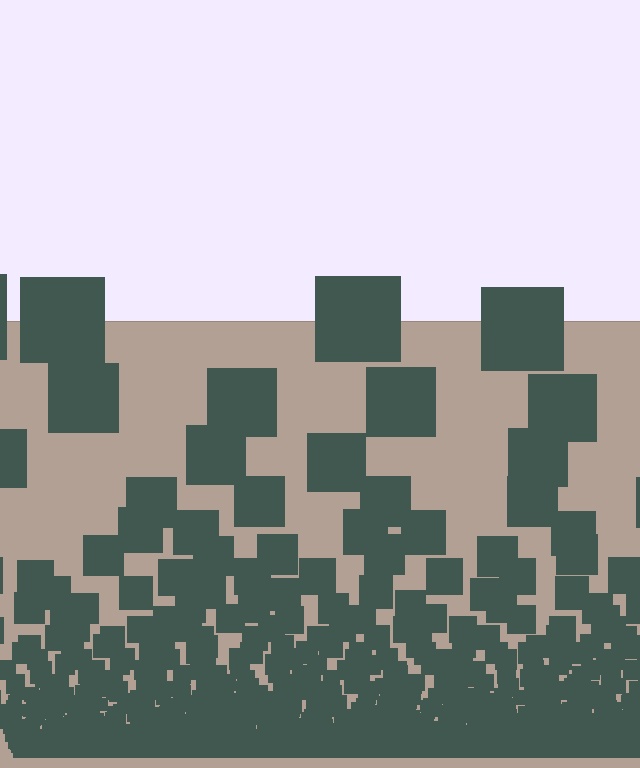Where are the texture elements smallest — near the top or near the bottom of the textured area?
Near the bottom.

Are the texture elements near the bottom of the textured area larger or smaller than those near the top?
Smaller. The gradient is inverted — elements near the bottom are smaller and denser.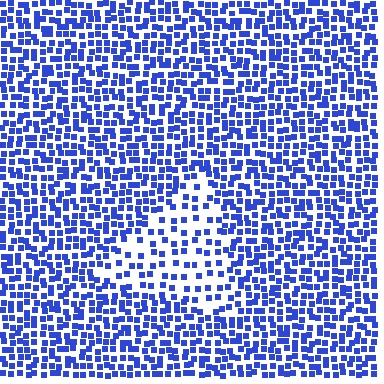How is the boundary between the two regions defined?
The boundary is defined by a change in element density (approximately 2.0x ratio). All elements are the same color, size, and shape.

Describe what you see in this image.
The image contains small blue elements arranged at two different densities. A triangle-shaped region is visible where the elements are less densely packed than the surrounding area.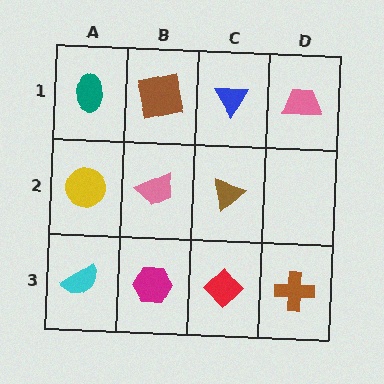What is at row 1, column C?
A blue triangle.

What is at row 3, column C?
A red diamond.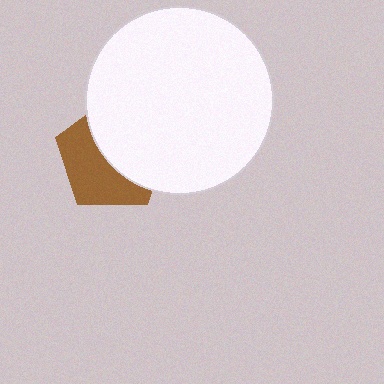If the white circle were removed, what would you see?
You would see the complete brown pentagon.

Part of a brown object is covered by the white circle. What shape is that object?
It is a pentagon.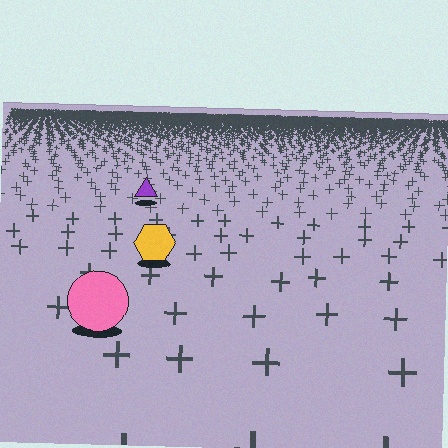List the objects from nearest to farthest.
From nearest to farthest: the pink circle, the yellow hexagon, the purple triangle.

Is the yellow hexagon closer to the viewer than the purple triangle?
Yes. The yellow hexagon is closer — you can tell from the texture gradient: the ground texture is coarser near it.